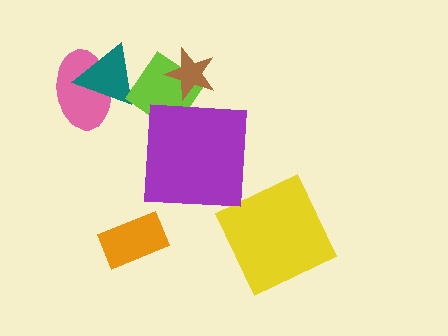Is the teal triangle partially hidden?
Yes, it is partially covered by another shape.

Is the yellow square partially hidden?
No, no other shape covers it.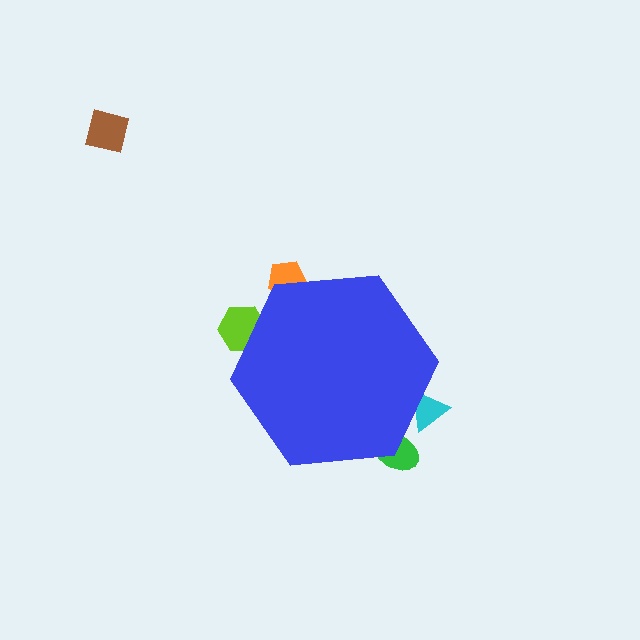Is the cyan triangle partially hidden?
Yes, the cyan triangle is partially hidden behind the blue hexagon.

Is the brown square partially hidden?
No, the brown square is fully visible.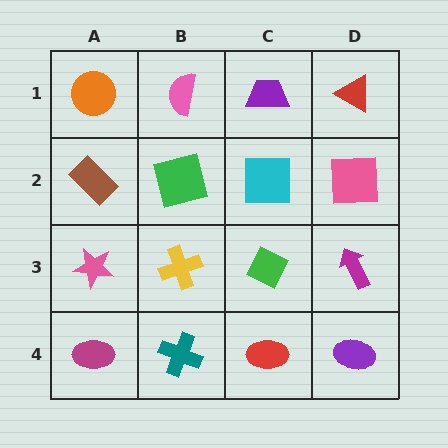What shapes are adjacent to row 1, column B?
A green square (row 2, column B), an orange circle (row 1, column A), a purple trapezoid (row 1, column C).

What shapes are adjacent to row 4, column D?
A magenta arrow (row 3, column D), a red ellipse (row 4, column C).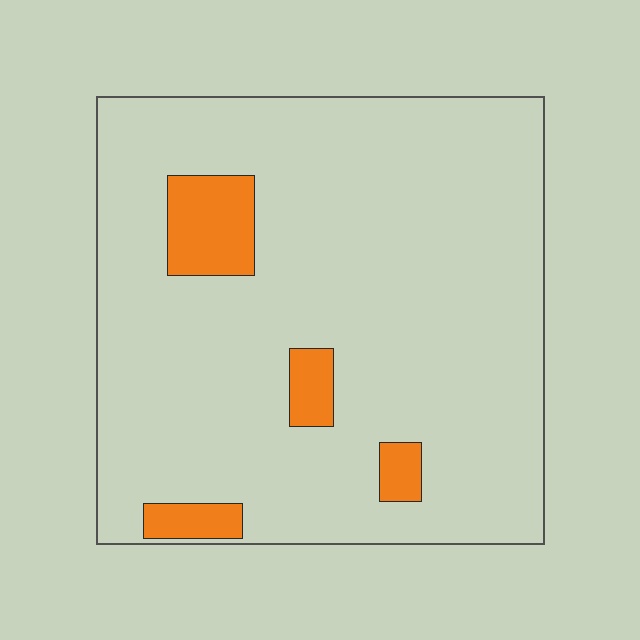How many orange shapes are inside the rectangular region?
4.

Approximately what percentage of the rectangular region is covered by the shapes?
Approximately 10%.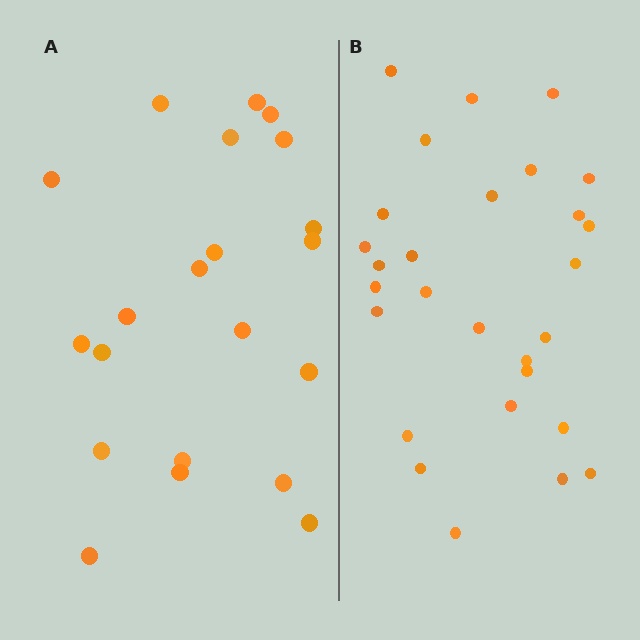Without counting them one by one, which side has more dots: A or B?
Region B (the right region) has more dots.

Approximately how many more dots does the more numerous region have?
Region B has roughly 8 or so more dots than region A.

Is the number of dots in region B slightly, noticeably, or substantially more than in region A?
Region B has noticeably more, but not dramatically so. The ratio is roughly 1.3 to 1.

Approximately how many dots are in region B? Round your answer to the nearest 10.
About 30 dots. (The exact count is 28, which rounds to 30.)